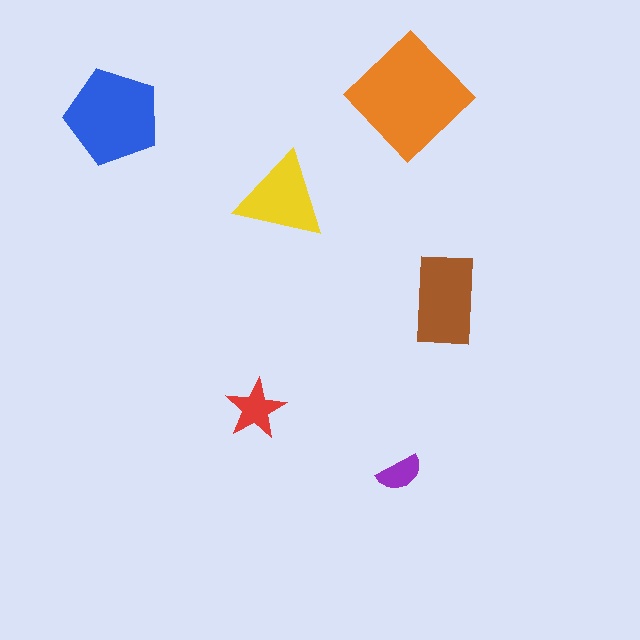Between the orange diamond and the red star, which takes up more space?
The orange diamond.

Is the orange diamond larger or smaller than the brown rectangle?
Larger.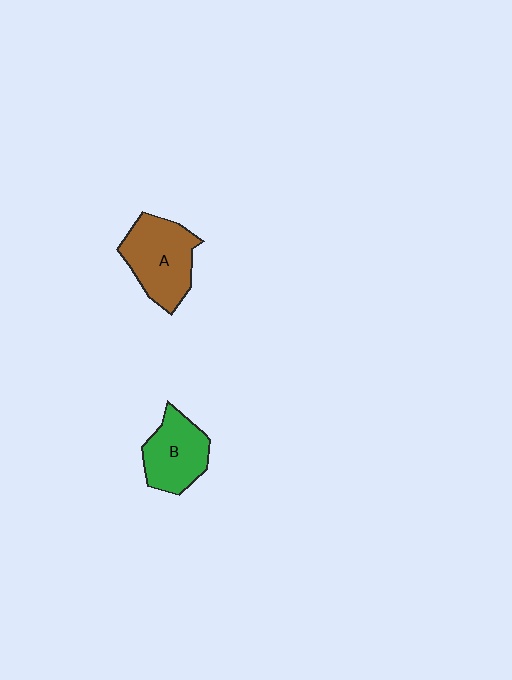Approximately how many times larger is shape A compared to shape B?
Approximately 1.2 times.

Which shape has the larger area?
Shape A (brown).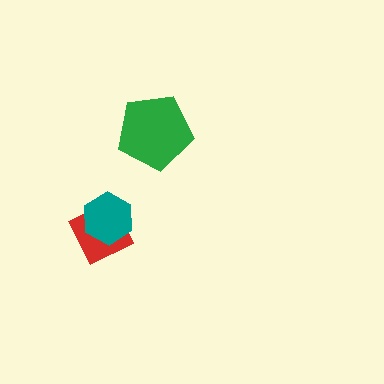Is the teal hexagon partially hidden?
No, no other shape covers it.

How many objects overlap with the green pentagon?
0 objects overlap with the green pentagon.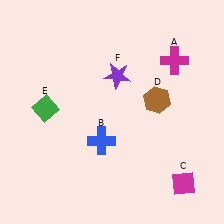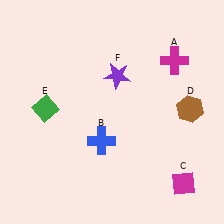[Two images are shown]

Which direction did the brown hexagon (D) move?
The brown hexagon (D) moved right.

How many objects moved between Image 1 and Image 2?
1 object moved between the two images.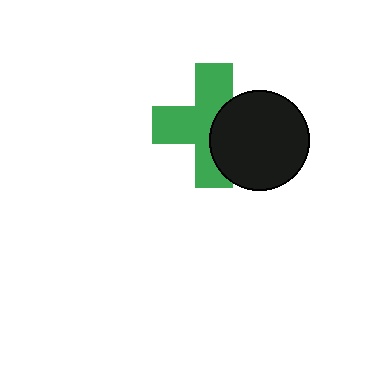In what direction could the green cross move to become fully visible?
The green cross could move left. That would shift it out from behind the black circle entirely.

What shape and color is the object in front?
The object in front is a black circle.